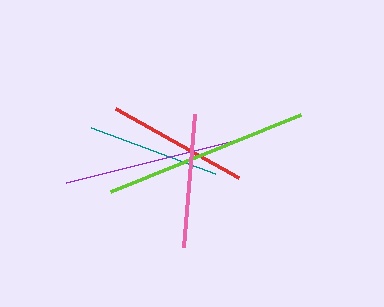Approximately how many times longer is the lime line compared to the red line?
The lime line is approximately 1.5 times the length of the red line.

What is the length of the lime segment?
The lime segment is approximately 205 pixels long.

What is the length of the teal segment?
The teal segment is approximately 132 pixels long.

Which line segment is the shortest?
The teal line is the shortest at approximately 132 pixels.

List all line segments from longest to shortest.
From longest to shortest: lime, purple, red, pink, teal.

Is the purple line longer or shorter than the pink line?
The purple line is longer than the pink line.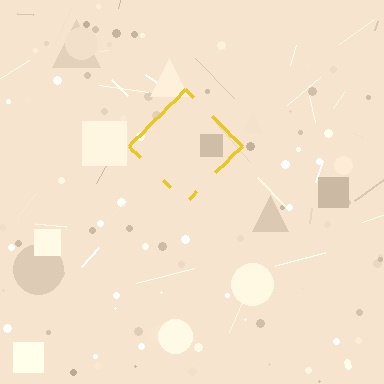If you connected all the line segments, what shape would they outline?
They would outline a diamond.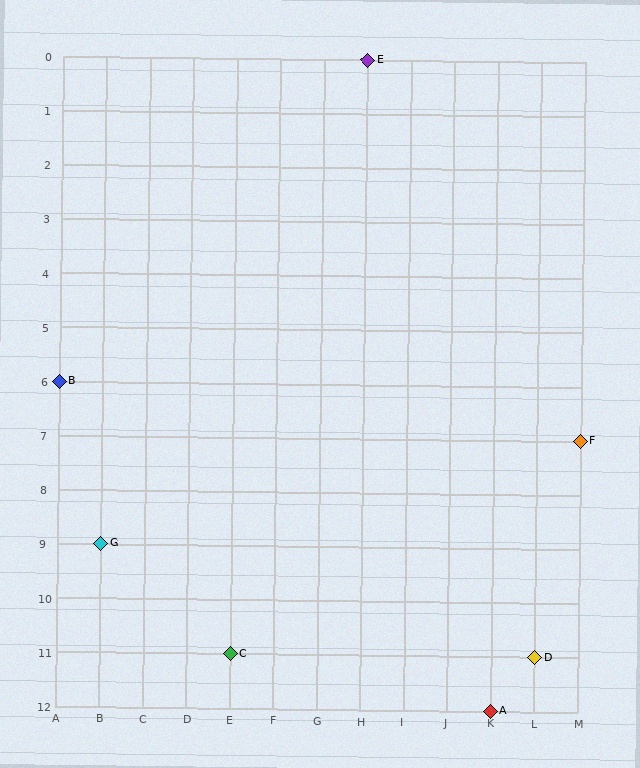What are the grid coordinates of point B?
Point B is at grid coordinates (A, 6).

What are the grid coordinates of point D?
Point D is at grid coordinates (L, 11).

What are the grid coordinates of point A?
Point A is at grid coordinates (K, 12).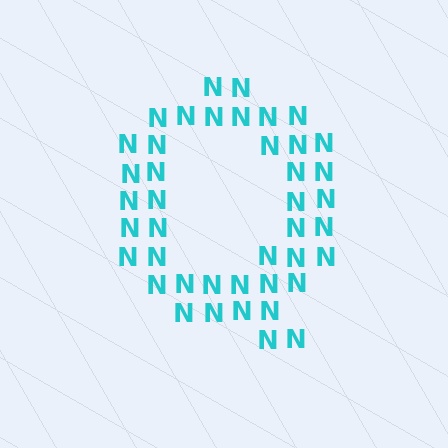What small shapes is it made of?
It is made of small letter N's.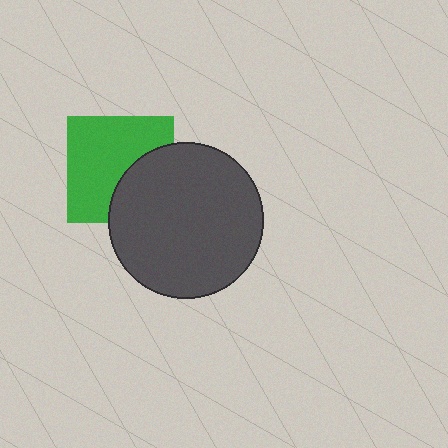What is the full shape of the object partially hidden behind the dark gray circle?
The partially hidden object is a green square.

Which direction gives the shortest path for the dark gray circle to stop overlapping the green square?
Moving toward the lower-right gives the shortest separation.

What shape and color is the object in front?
The object in front is a dark gray circle.